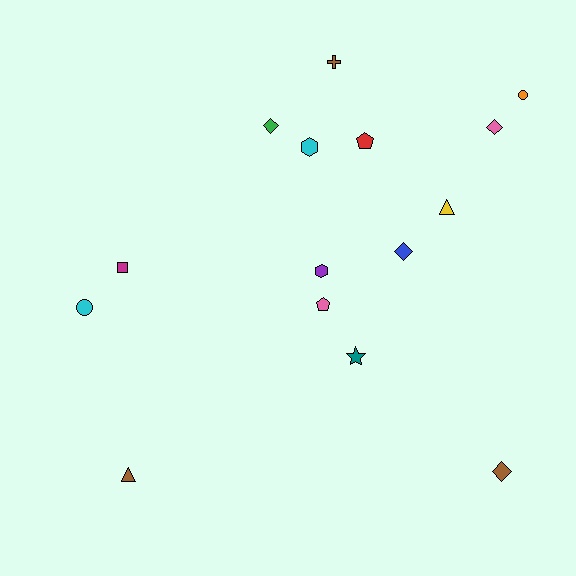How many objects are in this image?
There are 15 objects.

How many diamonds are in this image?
There are 4 diamonds.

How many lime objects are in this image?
There are no lime objects.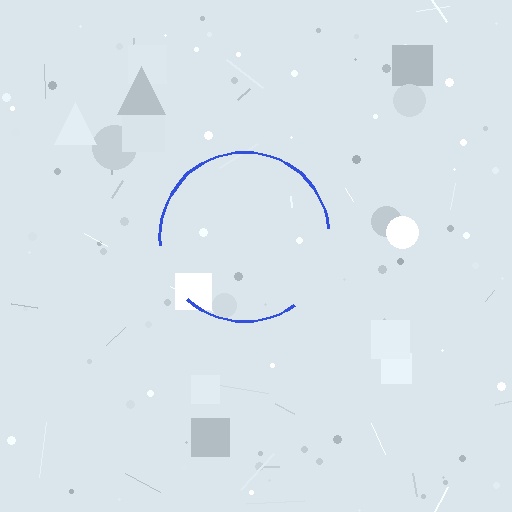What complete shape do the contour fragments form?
The contour fragments form a circle.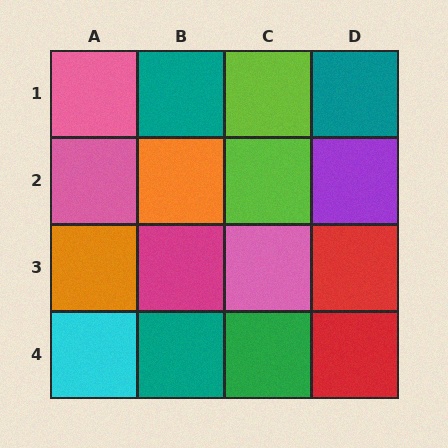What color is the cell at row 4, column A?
Cyan.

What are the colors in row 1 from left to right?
Pink, teal, lime, teal.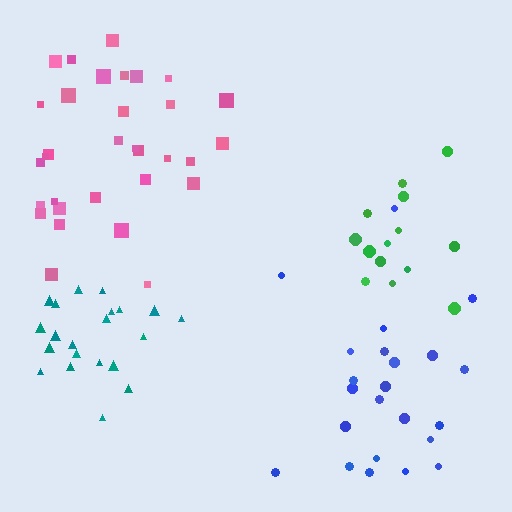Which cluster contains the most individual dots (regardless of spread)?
Pink (32).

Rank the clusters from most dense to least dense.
teal, green, pink, blue.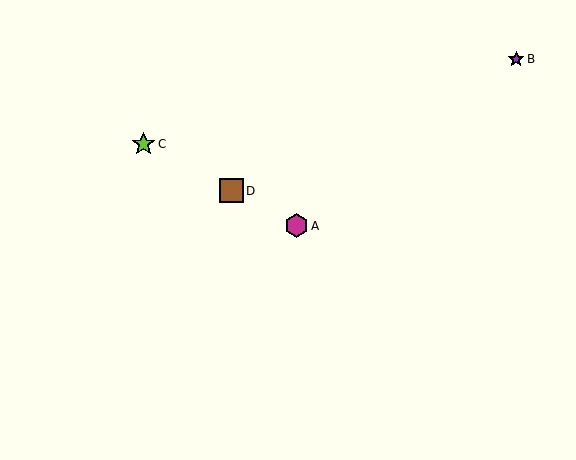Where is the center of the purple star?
The center of the purple star is at (516, 59).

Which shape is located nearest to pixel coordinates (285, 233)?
The magenta hexagon (labeled A) at (296, 226) is nearest to that location.